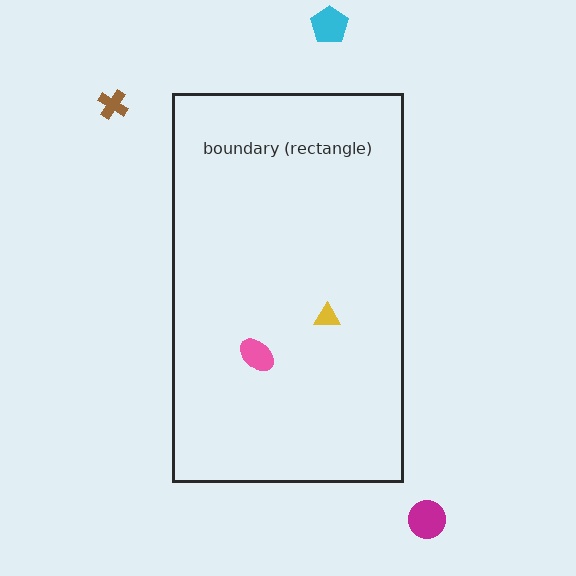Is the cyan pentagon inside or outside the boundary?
Outside.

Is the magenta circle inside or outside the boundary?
Outside.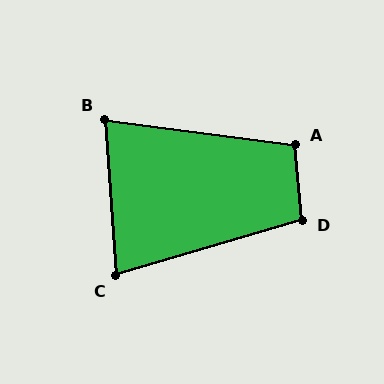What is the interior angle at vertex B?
Approximately 78 degrees (acute).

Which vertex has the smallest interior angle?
C, at approximately 78 degrees.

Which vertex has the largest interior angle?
A, at approximately 102 degrees.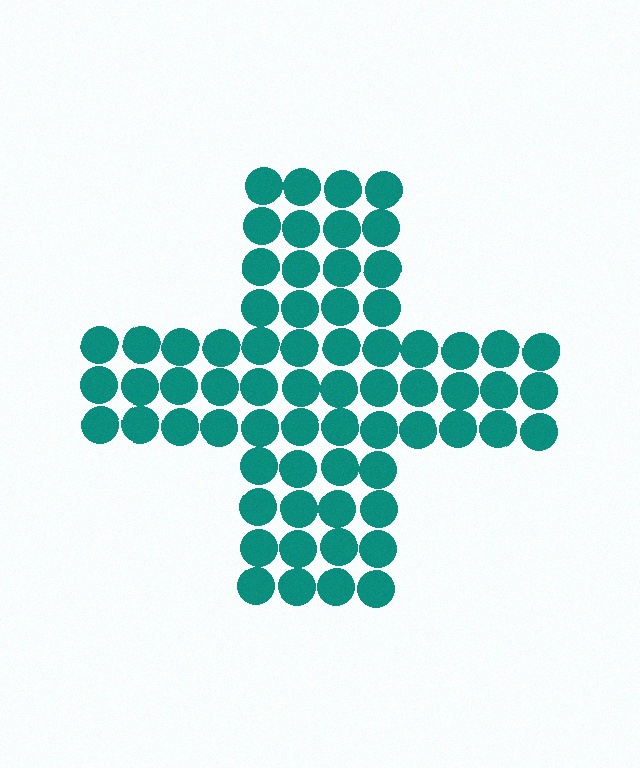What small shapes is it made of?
It is made of small circles.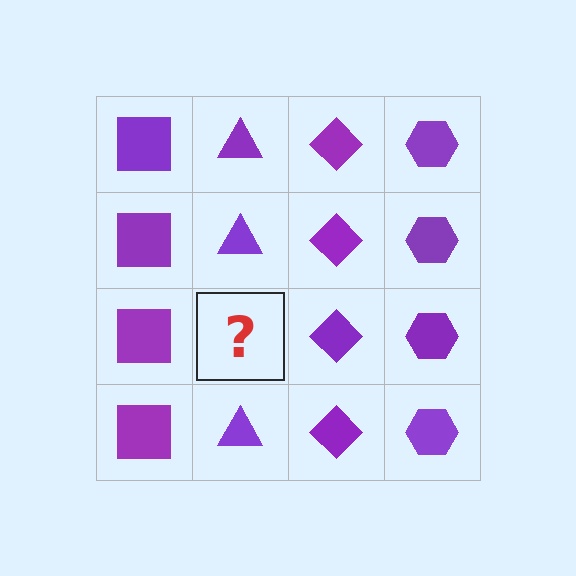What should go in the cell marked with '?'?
The missing cell should contain a purple triangle.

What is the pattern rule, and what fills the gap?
The rule is that each column has a consistent shape. The gap should be filled with a purple triangle.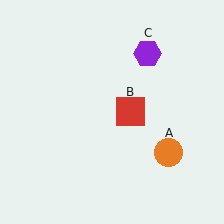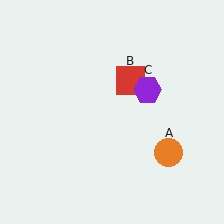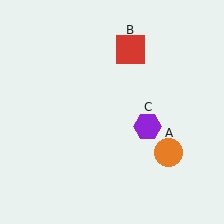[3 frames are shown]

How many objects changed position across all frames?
2 objects changed position: red square (object B), purple hexagon (object C).